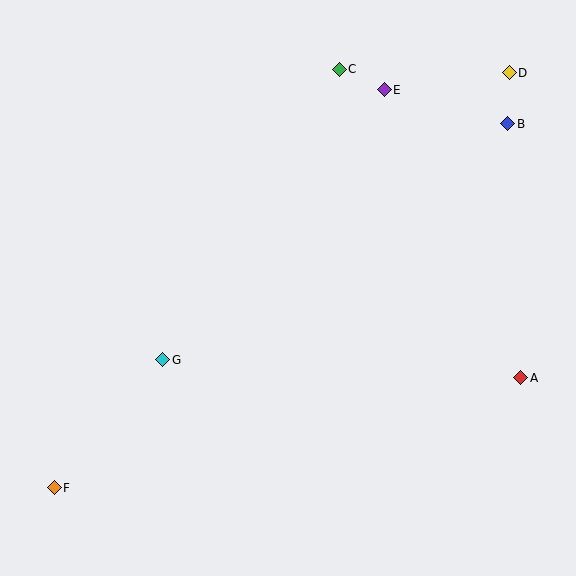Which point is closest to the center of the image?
Point G at (163, 360) is closest to the center.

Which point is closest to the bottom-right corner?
Point A is closest to the bottom-right corner.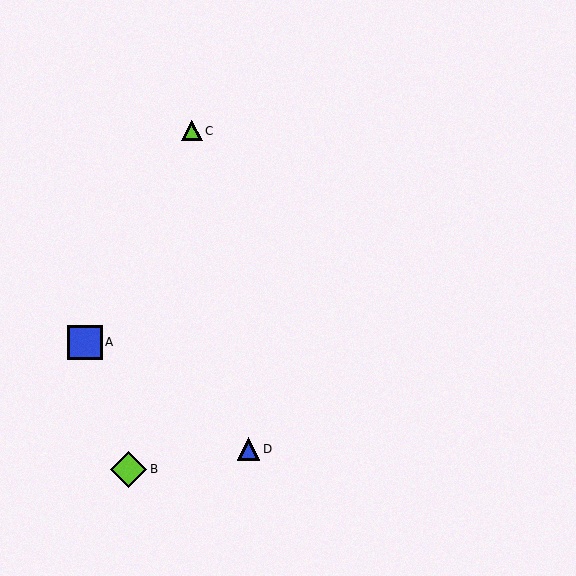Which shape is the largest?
The lime diamond (labeled B) is the largest.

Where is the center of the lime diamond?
The center of the lime diamond is at (129, 469).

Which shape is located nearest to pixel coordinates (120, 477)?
The lime diamond (labeled B) at (129, 469) is nearest to that location.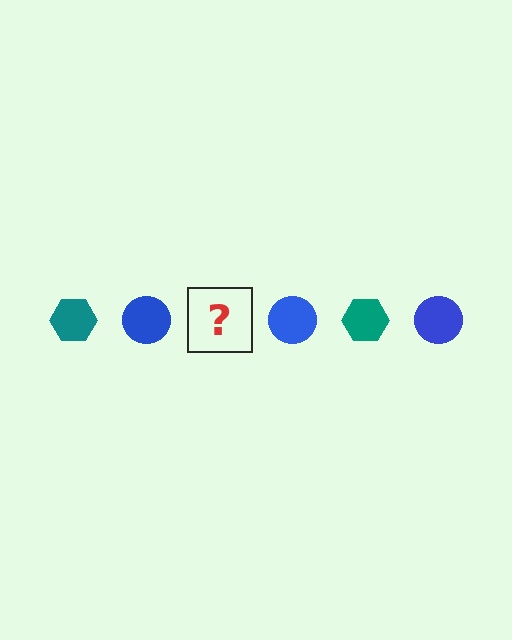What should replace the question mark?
The question mark should be replaced with a teal hexagon.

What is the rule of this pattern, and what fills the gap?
The rule is that the pattern alternates between teal hexagon and blue circle. The gap should be filled with a teal hexagon.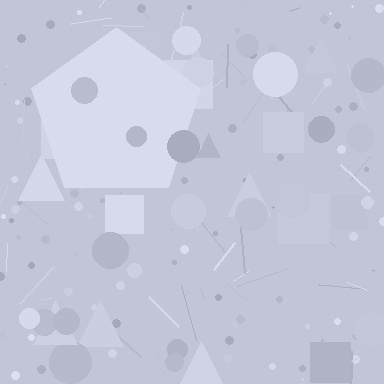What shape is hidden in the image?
A pentagon is hidden in the image.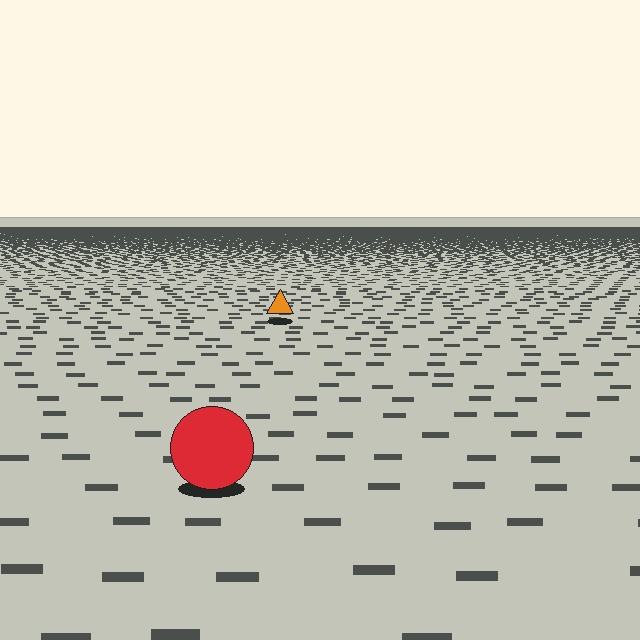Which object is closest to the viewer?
The red circle is closest. The texture marks near it are larger and more spread out.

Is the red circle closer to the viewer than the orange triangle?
Yes. The red circle is closer — you can tell from the texture gradient: the ground texture is coarser near it.